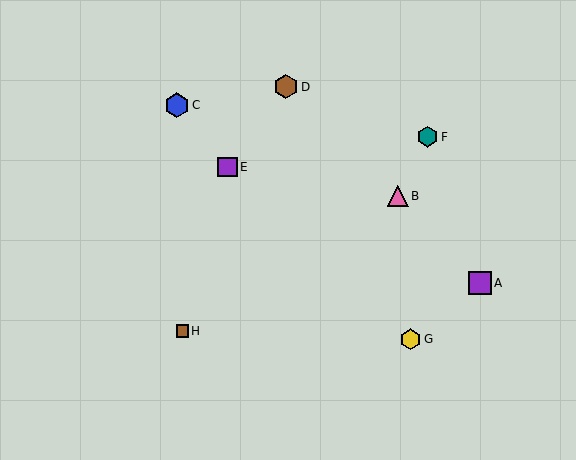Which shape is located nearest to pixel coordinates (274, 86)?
The brown hexagon (labeled D) at (286, 87) is nearest to that location.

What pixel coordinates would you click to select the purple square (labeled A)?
Click at (480, 283) to select the purple square A.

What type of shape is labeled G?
Shape G is a yellow hexagon.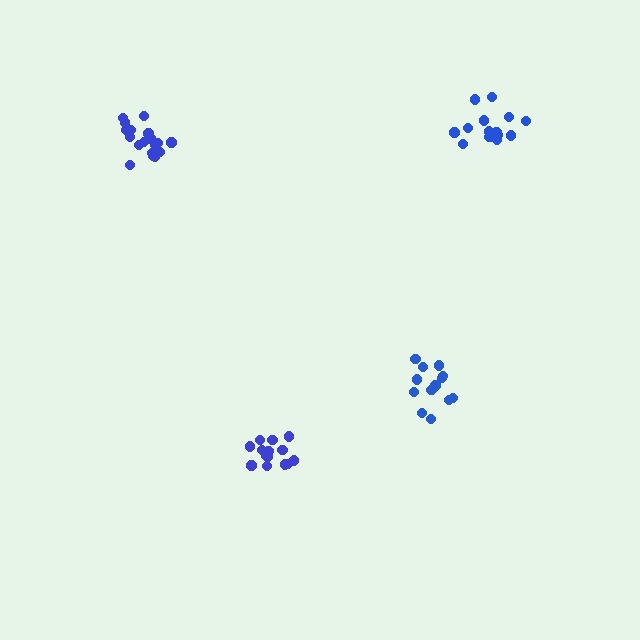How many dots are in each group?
Group 1: 14 dots, Group 2: 14 dots, Group 3: 18 dots, Group 4: 13 dots (59 total).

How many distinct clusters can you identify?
There are 4 distinct clusters.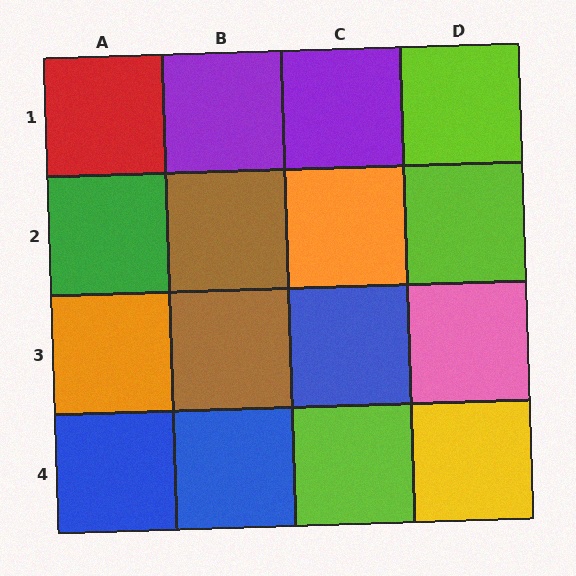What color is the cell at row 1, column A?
Red.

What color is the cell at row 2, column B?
Brown.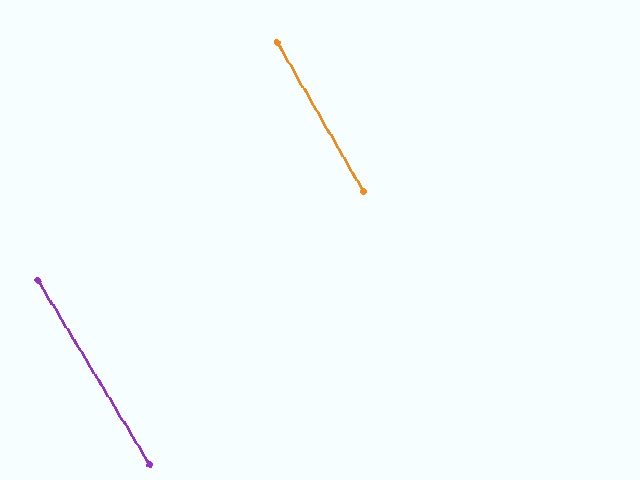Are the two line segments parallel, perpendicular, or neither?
Parallel — their directions differ by only 1.4°.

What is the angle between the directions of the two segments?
Approximately 1 degree.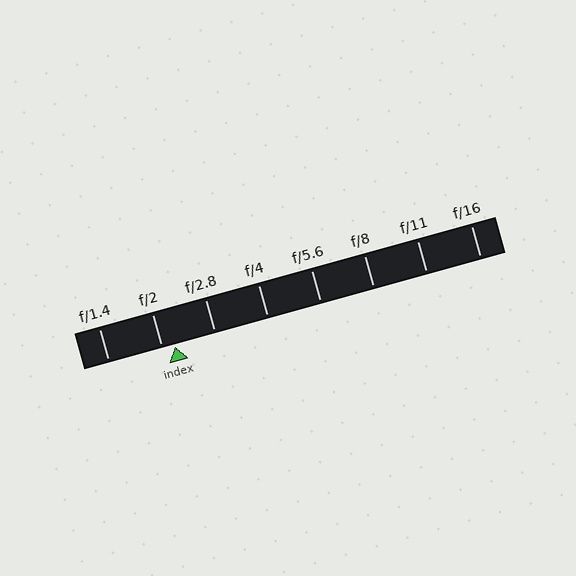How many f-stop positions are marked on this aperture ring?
There are 8 f-stop positions marked.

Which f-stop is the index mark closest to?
The index mark is closest to f/2.